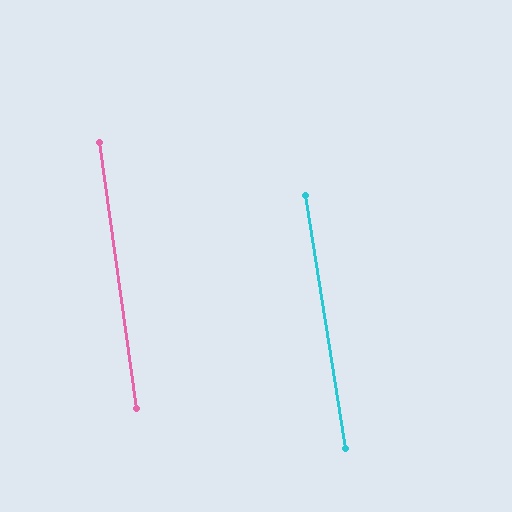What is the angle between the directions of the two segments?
Approximately 1 degree.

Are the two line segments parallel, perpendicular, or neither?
Parallel — their directions differ by only 1.3°.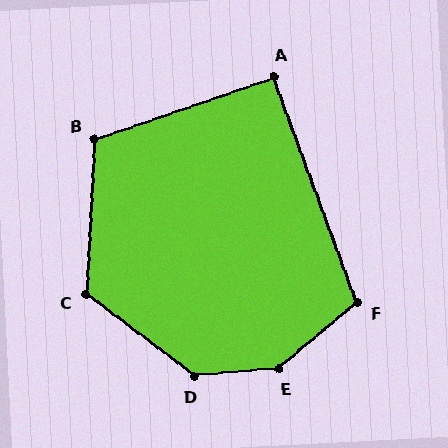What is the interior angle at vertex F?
Approximately 110 degrees (obtuse).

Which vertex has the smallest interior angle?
A, at approximately 91 degrees.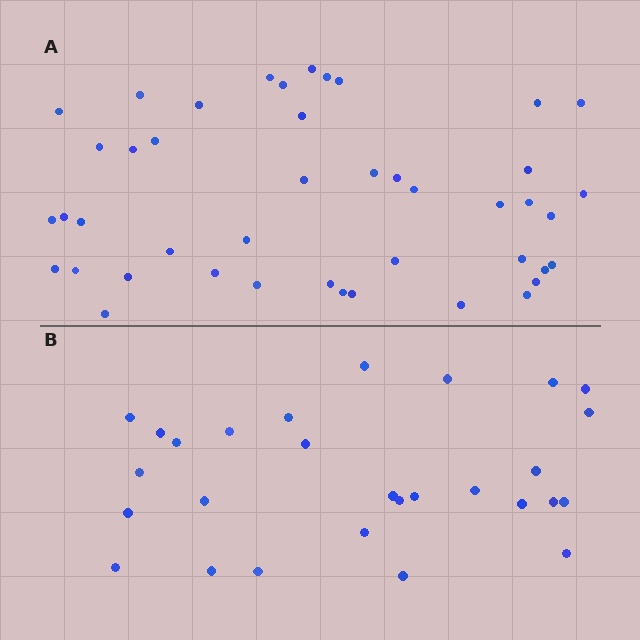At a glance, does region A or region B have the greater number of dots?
Region A (the top region) has more dots.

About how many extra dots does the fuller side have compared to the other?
Region A has approximately 15 more dots than region B.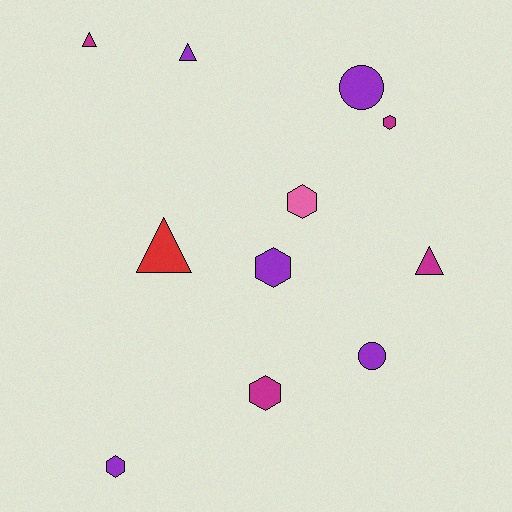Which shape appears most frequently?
Hexagon, with 5 objects.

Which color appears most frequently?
Purple, with 5 objects.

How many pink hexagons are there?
There is 1 pink hexagon.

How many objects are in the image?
There are 11 objects.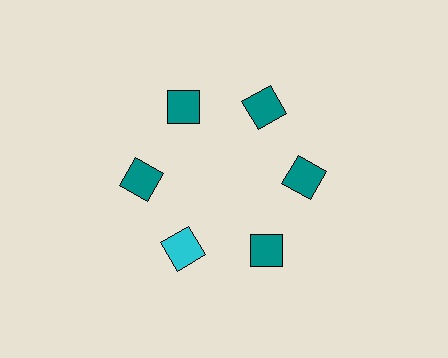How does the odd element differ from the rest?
It has a different color: cyan instead of teal.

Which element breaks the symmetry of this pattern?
The cyan diamond at roughly the 7 o'clock position breaks the symmetry. All other shapes are teal diamonds.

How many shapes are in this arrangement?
There are 6 shapes arranged in a ring pattern.